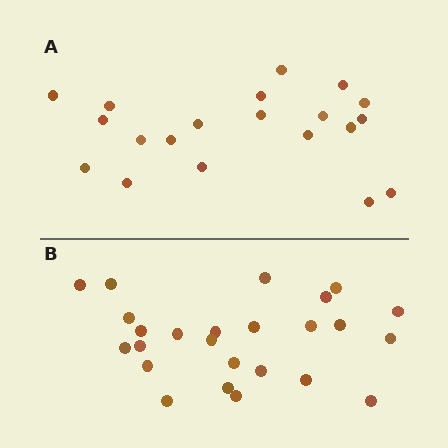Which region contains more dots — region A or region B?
Region B (the bottom region) has more dots.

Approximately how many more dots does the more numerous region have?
Region B has about 5 more dots than region A.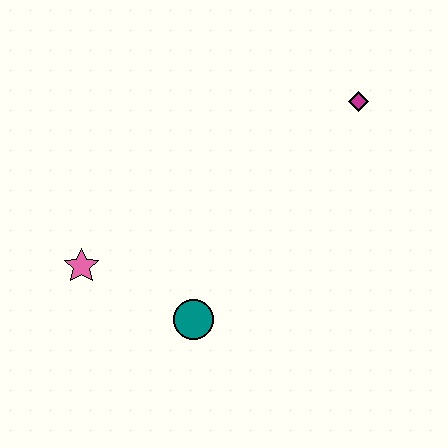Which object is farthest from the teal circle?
The magenta diamond is farthest from the teal circle.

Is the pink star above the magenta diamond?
No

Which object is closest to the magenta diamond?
The teal circle is closest to the magenta diamond.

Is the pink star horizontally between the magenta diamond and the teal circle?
No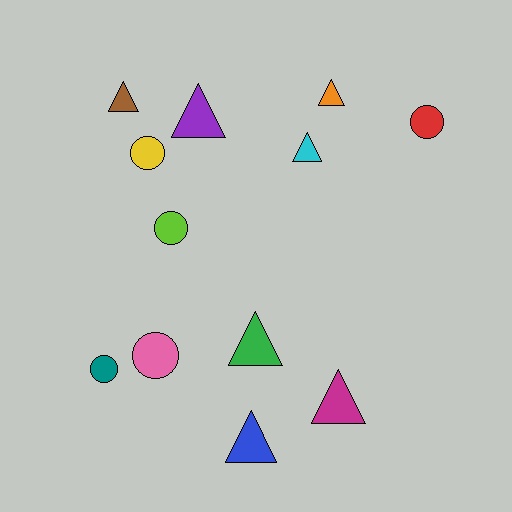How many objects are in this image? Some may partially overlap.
There are 12 objects.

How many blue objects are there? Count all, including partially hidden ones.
There is 1 blue object.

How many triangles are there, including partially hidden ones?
There are 7 triangles.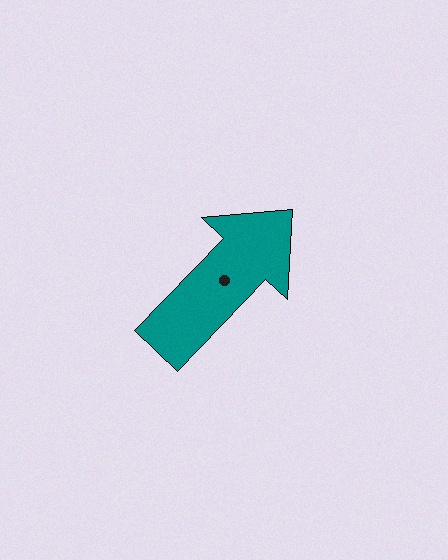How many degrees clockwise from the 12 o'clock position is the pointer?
Approximately 44 degrees.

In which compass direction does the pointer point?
Northeast.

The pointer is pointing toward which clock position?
Roughly 1 o'clock.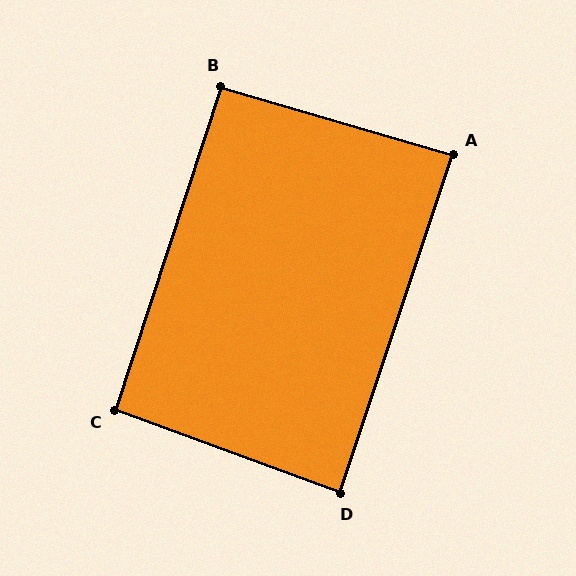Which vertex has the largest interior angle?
C, at approximately 92 degrees.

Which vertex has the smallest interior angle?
A, at approximately 88 degrees.